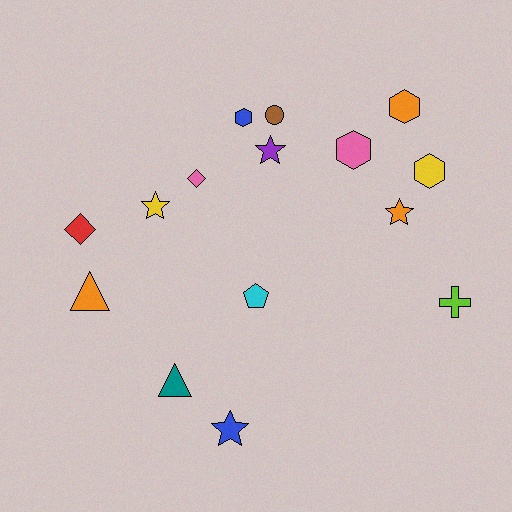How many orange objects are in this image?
There are 3 orange objects.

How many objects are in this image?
There are 15 objects.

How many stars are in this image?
There are 4 stars.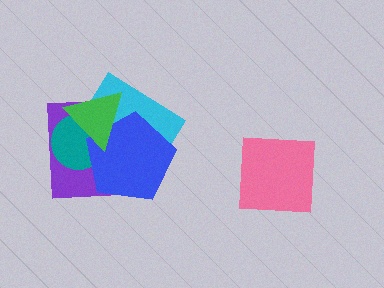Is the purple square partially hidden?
Yes, it is partially covered by another shape.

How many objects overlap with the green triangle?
4 objects overlap with the green triangle.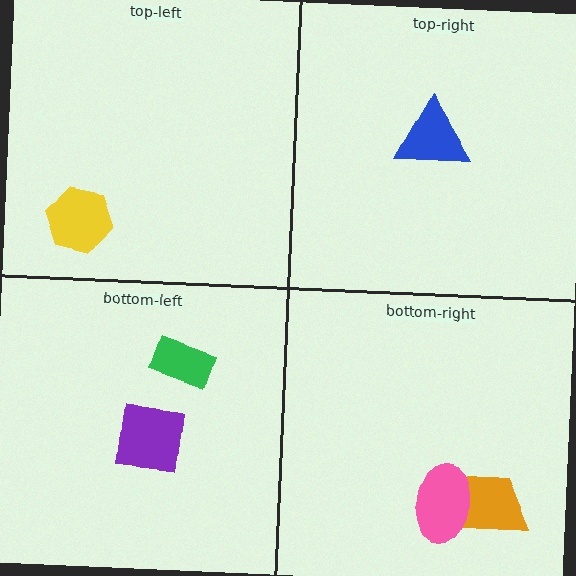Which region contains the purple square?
The bottom-left region.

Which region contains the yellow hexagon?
The top-left region.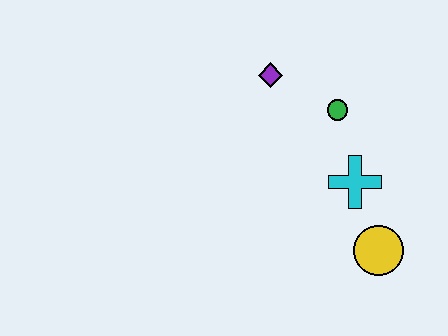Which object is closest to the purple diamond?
The green circle is closest to the purple diamond.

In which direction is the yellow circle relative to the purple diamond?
The yellow circle is below the purple diamond.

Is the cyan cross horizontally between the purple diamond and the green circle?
No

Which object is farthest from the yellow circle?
The purple diamond is farthest from the yellow circle.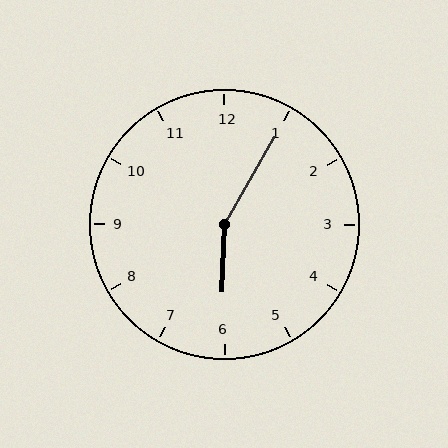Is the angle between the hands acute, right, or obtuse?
It is obtuse.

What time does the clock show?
6:05.